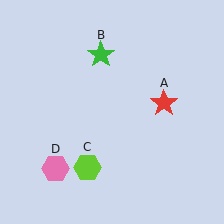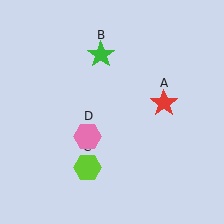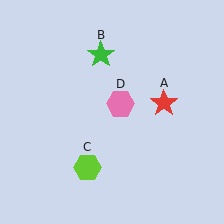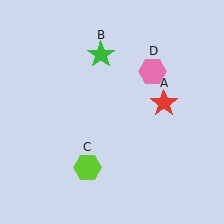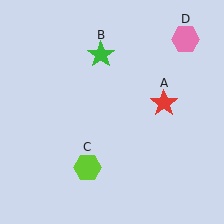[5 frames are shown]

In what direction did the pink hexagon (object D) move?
The pink hexagon (object D) moved up and to the right.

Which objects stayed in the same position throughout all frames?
Red star (object A) and green star (object B) and lime hexagon (object C) remained stationary.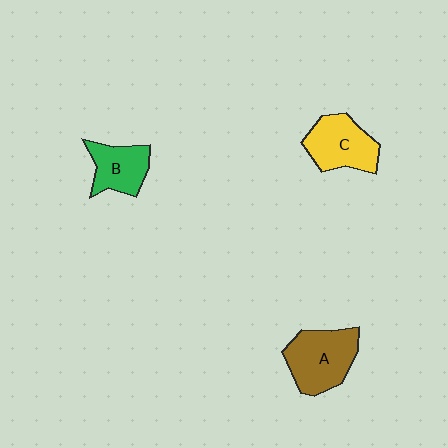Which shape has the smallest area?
Shape B (green).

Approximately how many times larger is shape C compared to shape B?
Approximately 1.3 times.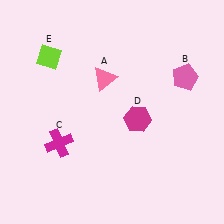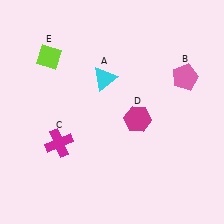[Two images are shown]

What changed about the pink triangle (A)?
In Image 1, A is pink. In Image 2, it changed to cyan.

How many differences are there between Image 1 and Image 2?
There is 1 difference between the two images.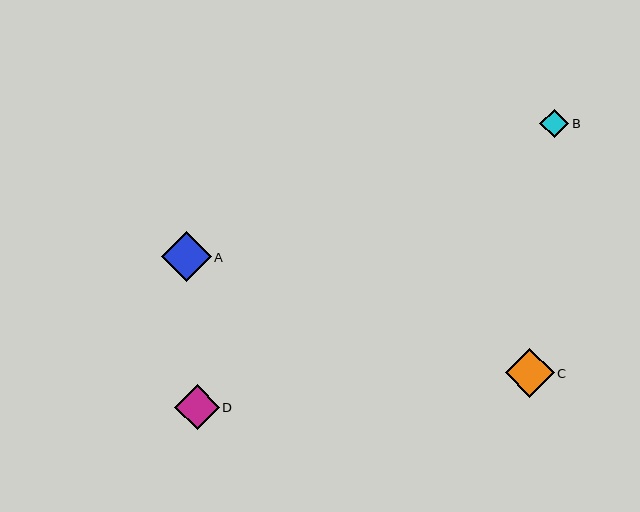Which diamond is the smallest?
Diamond B is the smallest with a size of approximately 29 pixels.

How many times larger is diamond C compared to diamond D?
Diamond C is approximately 1.1 times the size of diamond D.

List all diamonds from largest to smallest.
From largest to smallest: A, C, D, B.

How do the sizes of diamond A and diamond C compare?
Diamond A and diamond C are approximately the same size.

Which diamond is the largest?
Diamond A is the largest with a size of approximately 50 pixels.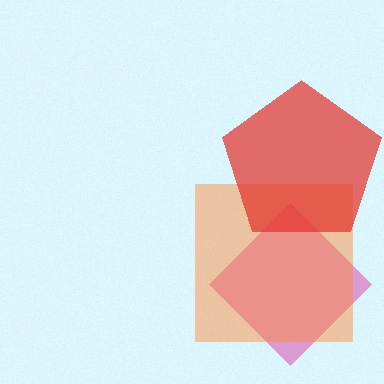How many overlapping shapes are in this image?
There are 3 overlapping shapes in the image.